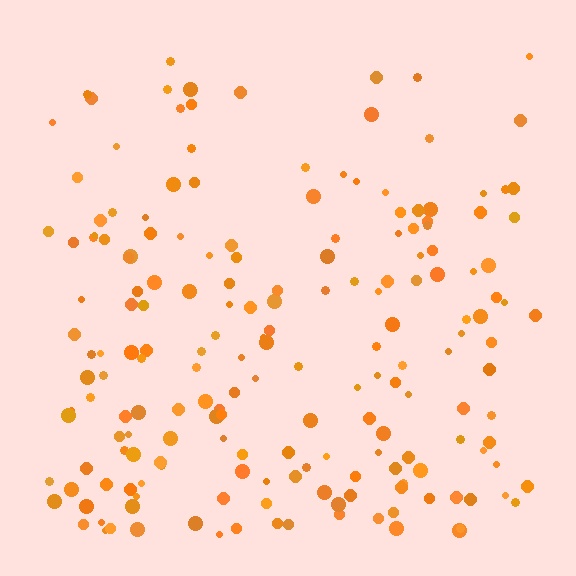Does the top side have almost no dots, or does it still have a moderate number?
Still a moderate number, just noticeably fewer than the bottom.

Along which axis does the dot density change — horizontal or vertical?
Vertical.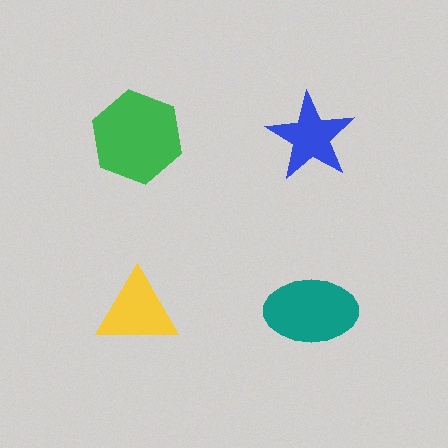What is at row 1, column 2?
A blue star.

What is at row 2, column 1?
A yellow triangle.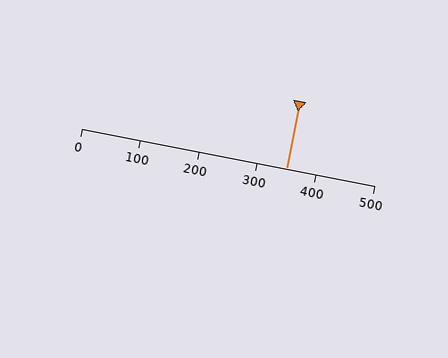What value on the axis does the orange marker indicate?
The marker indicates approximately 350.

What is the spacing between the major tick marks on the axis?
The major ticks are spaced 100 apart.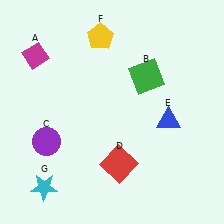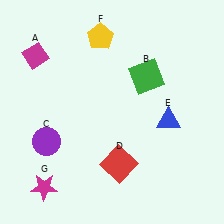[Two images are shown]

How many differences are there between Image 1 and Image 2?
There is 1 difference between the two images.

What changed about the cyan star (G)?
In Image 1, G is cyan. In Image 2, it changed to magenta.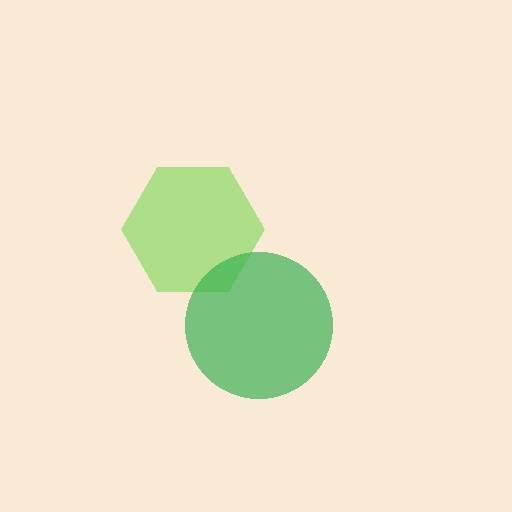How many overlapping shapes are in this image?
There are 2 overlapping shapes in the image.